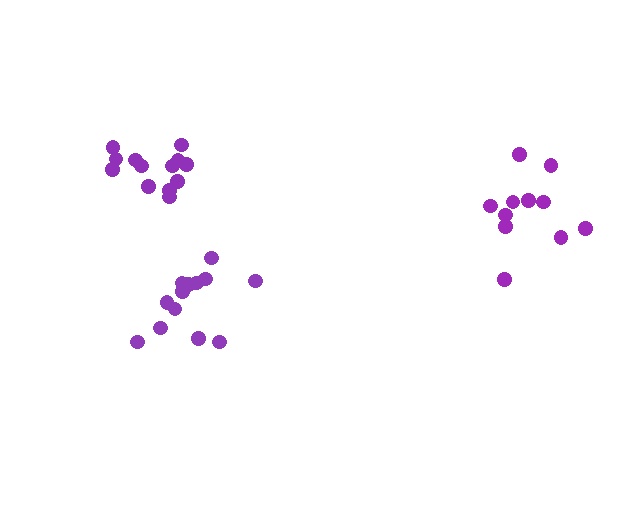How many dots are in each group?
Group 1: 13 dots, Group 2: 11 dots, Group 3: 13 dots (37 total).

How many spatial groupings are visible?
There are 3 spatial groupings.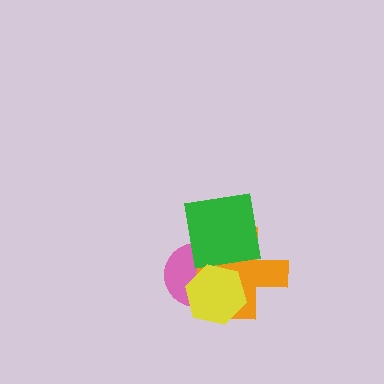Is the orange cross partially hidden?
Yes, it is partially covered by another shape.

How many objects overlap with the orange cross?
3 objects overlap with the orange cross.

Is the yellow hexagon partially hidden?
No, no other shape covers it.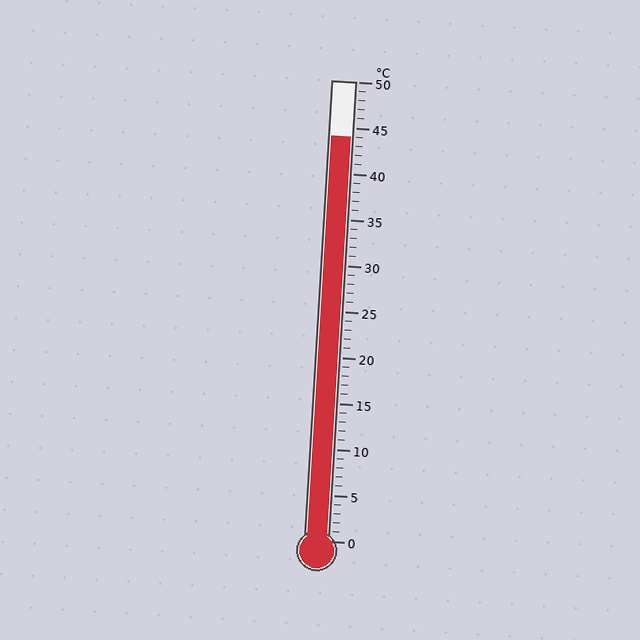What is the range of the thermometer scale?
The thermometer scale ranges from 0°C to 50°C.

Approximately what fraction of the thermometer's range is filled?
The thermometer is filled to approximately 90% of its range.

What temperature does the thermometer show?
The thermometer shows approximately 44°C.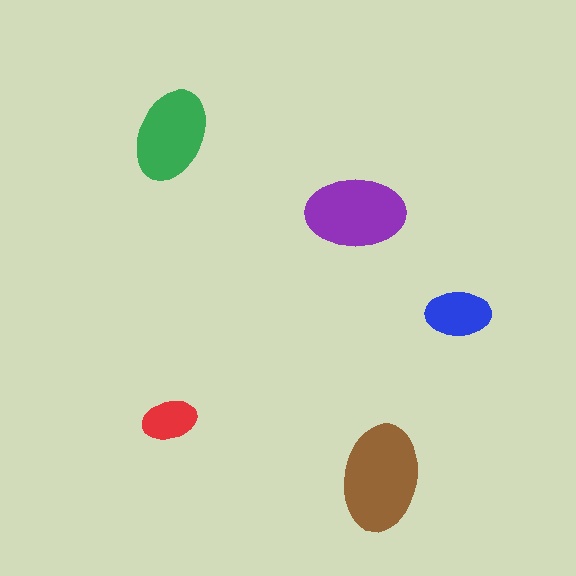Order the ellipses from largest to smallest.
the brown one, the purple one, the green one, the blue one, the red one.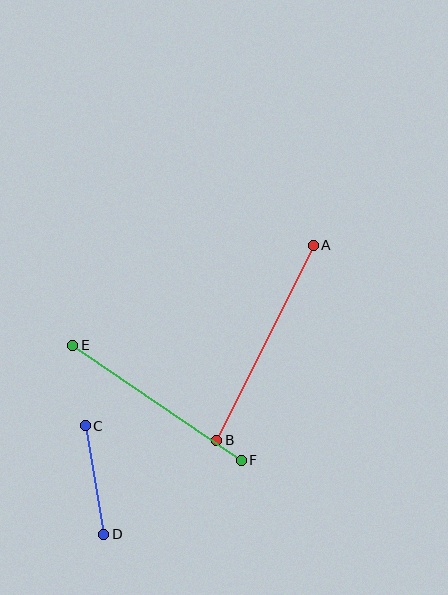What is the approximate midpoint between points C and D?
The midpoint is at approximately (94, 480) pixels.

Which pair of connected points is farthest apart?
Points A and B are farthest apart.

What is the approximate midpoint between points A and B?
The midpoint is at approximately (265, 343) pixels.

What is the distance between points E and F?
The distance is approximately 204 pixels.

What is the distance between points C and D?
The distance is approximately 110 pixels.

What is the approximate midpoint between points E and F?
The midpoint is at approximately (157, 403) pixels.